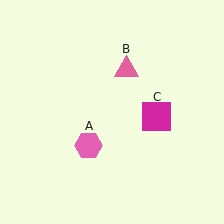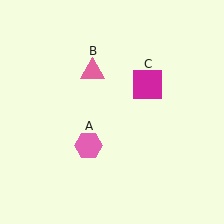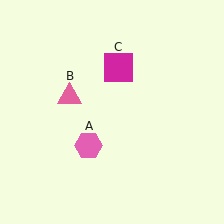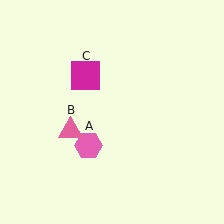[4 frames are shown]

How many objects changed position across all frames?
2 objects changed position: pink triangle (object B), magenta square (object C).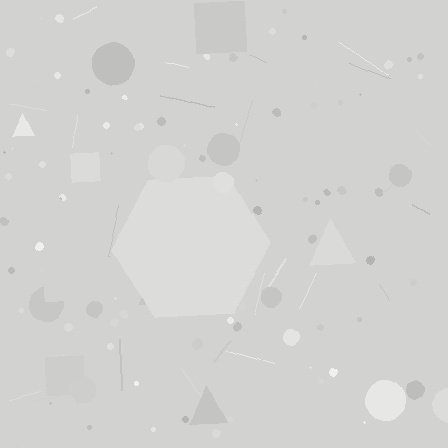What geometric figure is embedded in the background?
A hexagon is embedded in the background.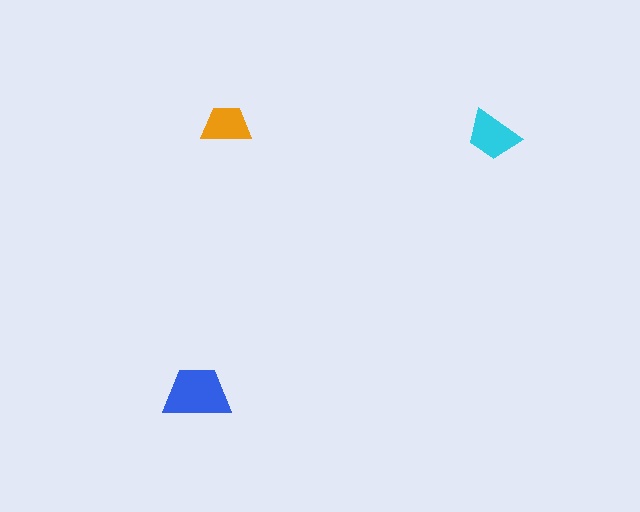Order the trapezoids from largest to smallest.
the blue one, the cyan one, the orange one.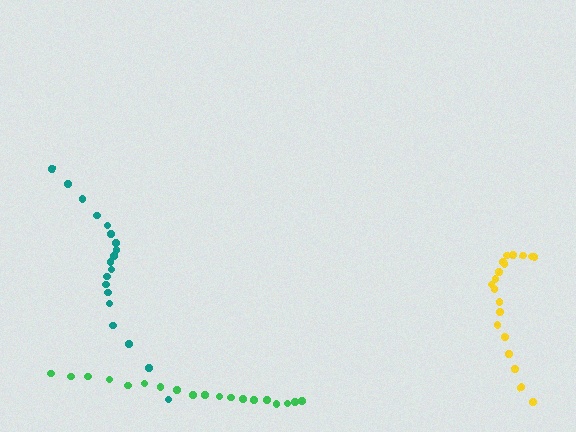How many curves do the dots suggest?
There are 3 distinct paths.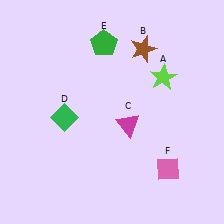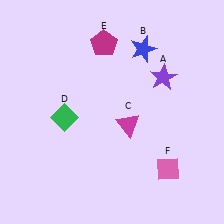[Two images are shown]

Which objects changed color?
A changed from lime to purple. B changed from brown to blue. E changed from green to magenta.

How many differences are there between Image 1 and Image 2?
There are 3 differences between the two images.